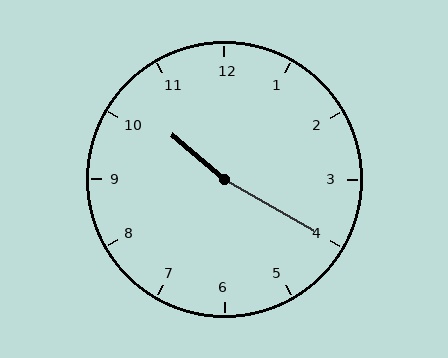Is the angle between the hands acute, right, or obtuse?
It is obtuse.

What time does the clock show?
10:20.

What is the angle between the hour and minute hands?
Approximately 170 degrees.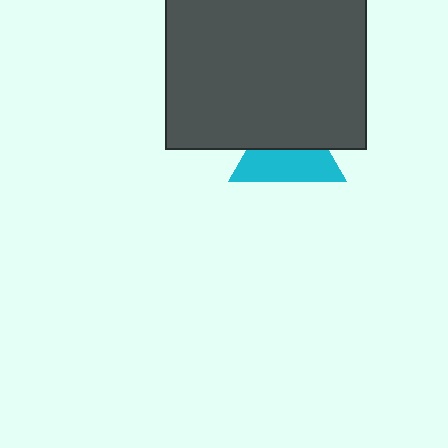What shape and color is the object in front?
The object in front is a dark gray square.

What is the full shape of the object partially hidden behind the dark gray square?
The partially hidden object is a cyan triangle.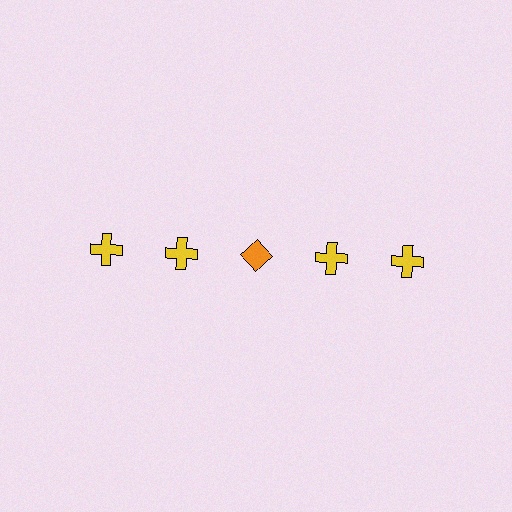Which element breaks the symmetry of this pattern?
The orange diamond in the top row, center column breaks the symmetry. All other shapes are yellow crosses.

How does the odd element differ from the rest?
It differs in both color (orange instead of yellow) and shape (diamond instead of cross).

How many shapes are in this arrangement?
There are 5 shapes arranged in a grid pattern.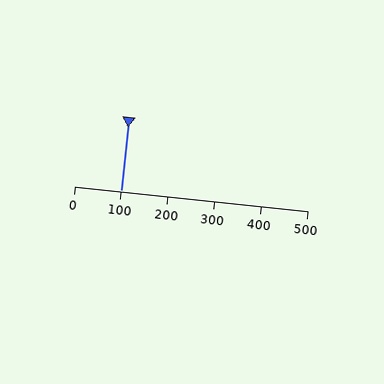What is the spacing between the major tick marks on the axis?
The major ticks are spaced 100 apart.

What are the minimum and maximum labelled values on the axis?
The axis runs from 0 to 500.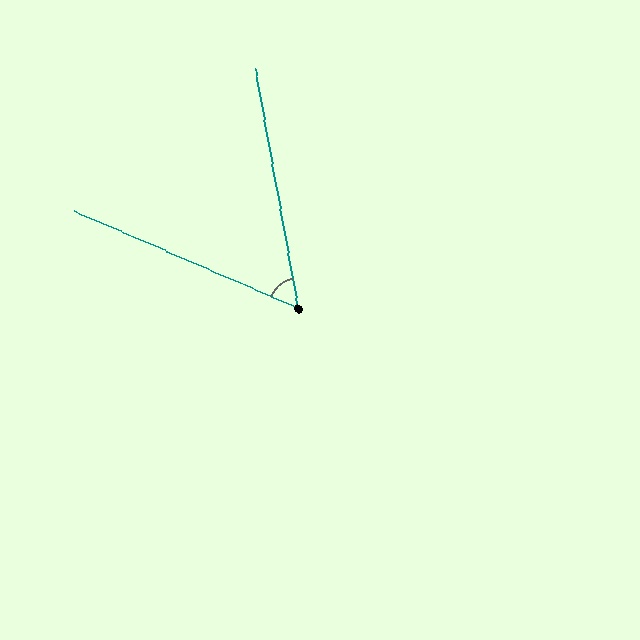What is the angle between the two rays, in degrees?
Approximately 57 degrees.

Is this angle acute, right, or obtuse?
It is acute.